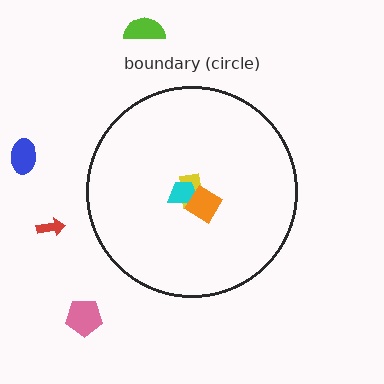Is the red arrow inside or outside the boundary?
Outside.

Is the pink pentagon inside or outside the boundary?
Outside.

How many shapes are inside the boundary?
3 inside, 4 outside.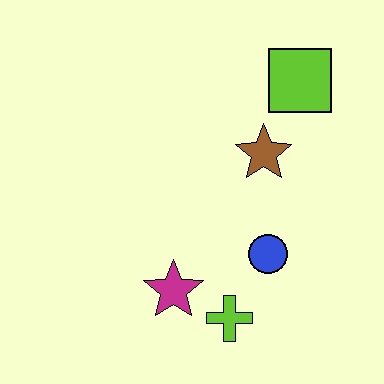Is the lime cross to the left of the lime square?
Yes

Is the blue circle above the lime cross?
Yes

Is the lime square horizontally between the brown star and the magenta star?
No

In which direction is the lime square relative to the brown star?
The lime square is above the brown star.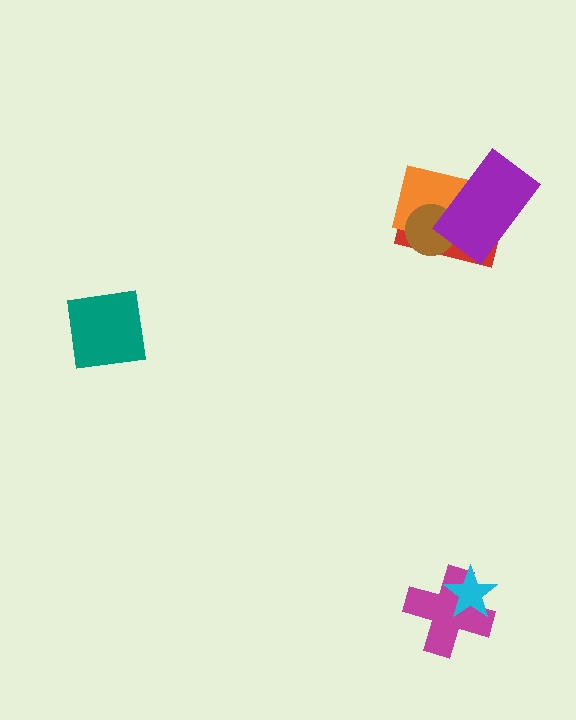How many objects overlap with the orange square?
3 objects overlap with the orange square.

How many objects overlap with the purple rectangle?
3 objects overlap with the purple rectangle.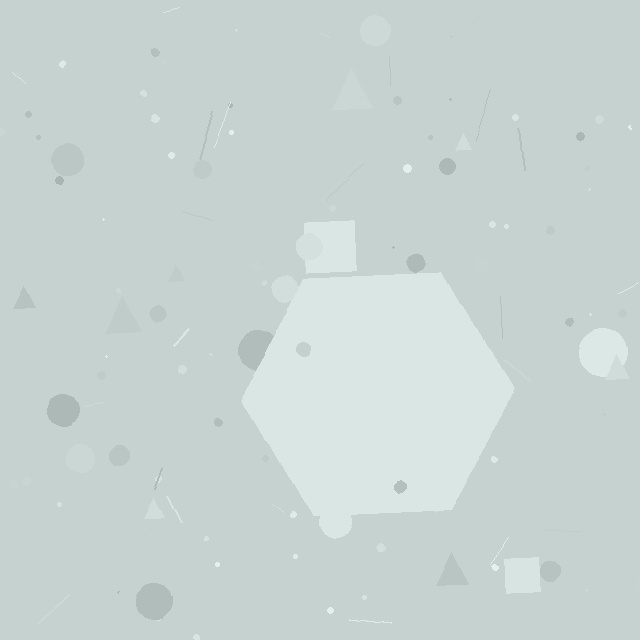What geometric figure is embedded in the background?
A hexagon is embedded in the background.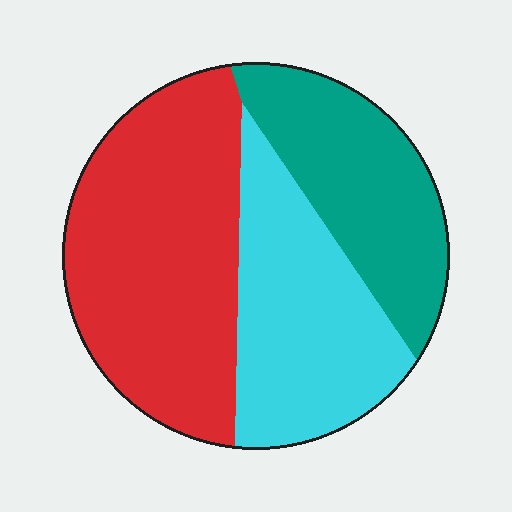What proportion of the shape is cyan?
Cyan takes up about one third (1/3) of the shape.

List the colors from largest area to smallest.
From largest to smallest: red, cyan, teal.